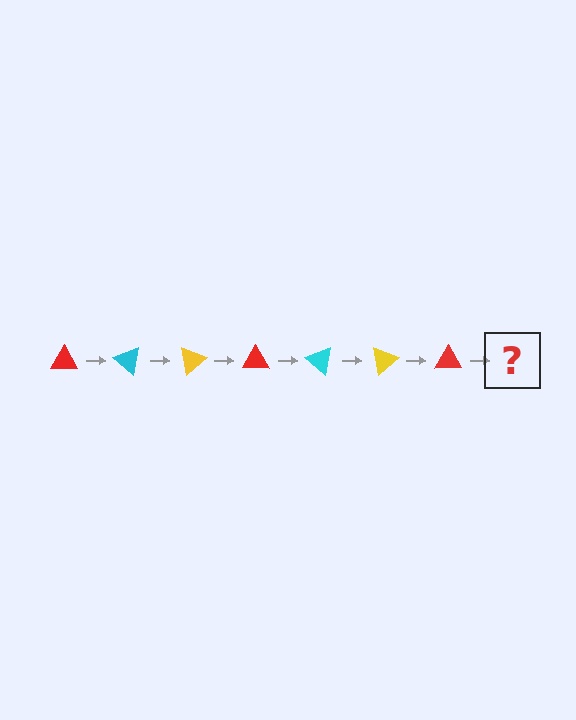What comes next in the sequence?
The next element should be a cyan triangle, rotated 280 degrees from the start.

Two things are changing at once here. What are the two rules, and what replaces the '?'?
The two rules are that it rotates 40 degrees each step and the color cycles through red, cyan, and yellow. The '?' should be a cyan triangle, rotated 280 degrees from the start.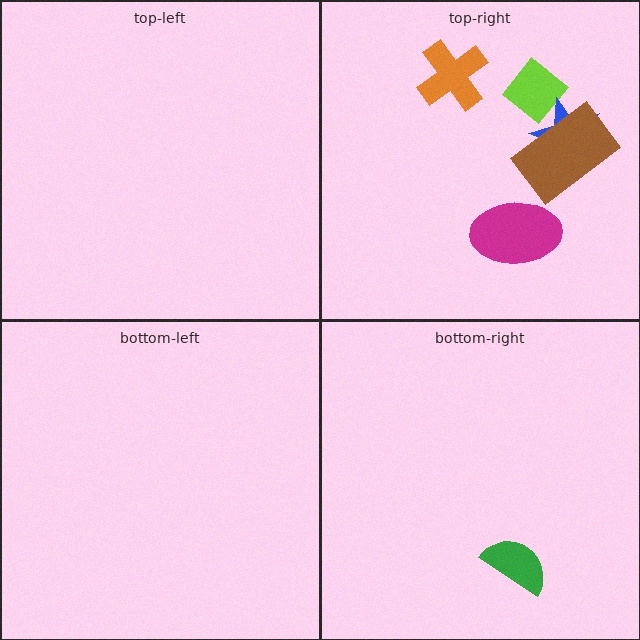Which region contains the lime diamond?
The top-right region.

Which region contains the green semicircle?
The bottom-right region.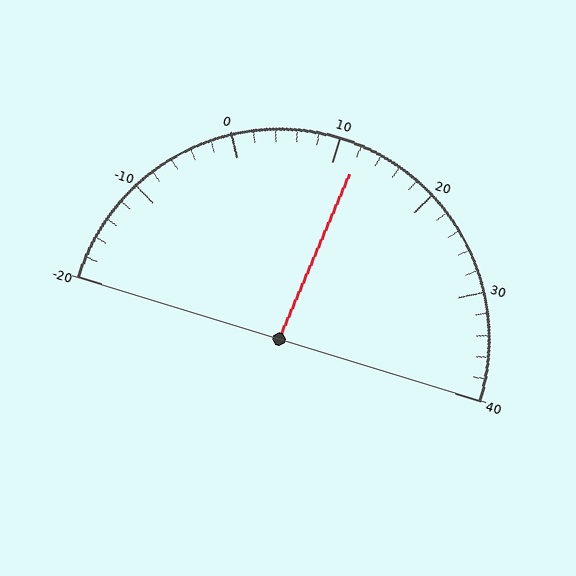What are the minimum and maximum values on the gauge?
The gauge ranges from -20 to 40.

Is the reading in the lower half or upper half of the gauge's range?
The reading is in the upper half of the range (-20 to 40).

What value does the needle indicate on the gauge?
The needle indicates approximately 12.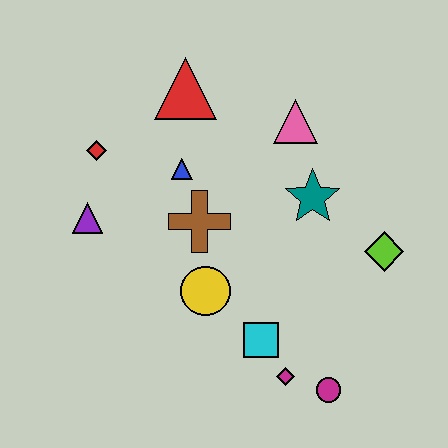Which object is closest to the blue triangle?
The brown cross is closest to the blue triangle.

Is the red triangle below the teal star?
No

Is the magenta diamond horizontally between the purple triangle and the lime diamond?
Yes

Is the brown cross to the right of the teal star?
No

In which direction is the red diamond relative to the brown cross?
The red diamond is to the left of the brown cross.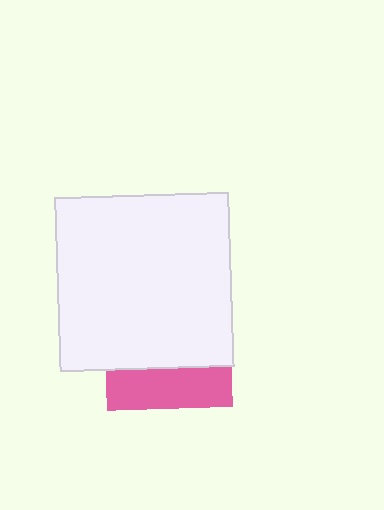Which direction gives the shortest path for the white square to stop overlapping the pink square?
Moving up gives the shortest separation.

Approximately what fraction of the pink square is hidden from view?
Roughly 68% of the pink square is hidden behind the white square.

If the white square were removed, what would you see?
You would see the complete pink square.